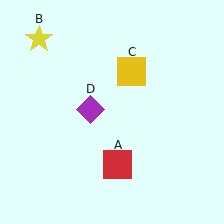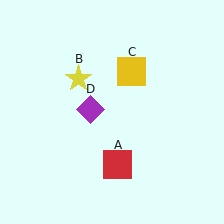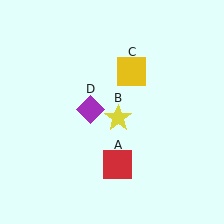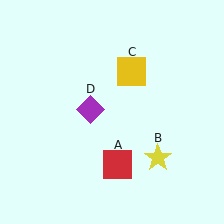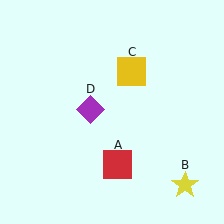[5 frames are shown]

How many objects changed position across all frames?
1 object changed position: yellow star (object B).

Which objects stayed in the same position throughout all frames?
Red square (object A) and yellow square (object C) and purple diamond (object D) remained stationary.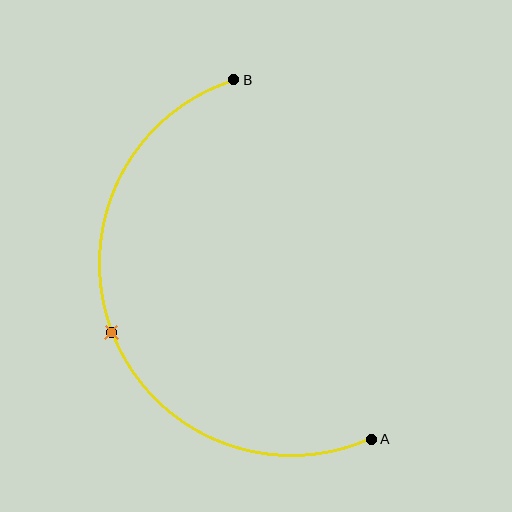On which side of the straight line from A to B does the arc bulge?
The arc bulges to the left of the straight line connecting A and B.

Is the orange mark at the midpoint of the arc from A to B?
Yes. The orange mark lies on the arc at equal arc-length from both A and B — it is the arc midpoint.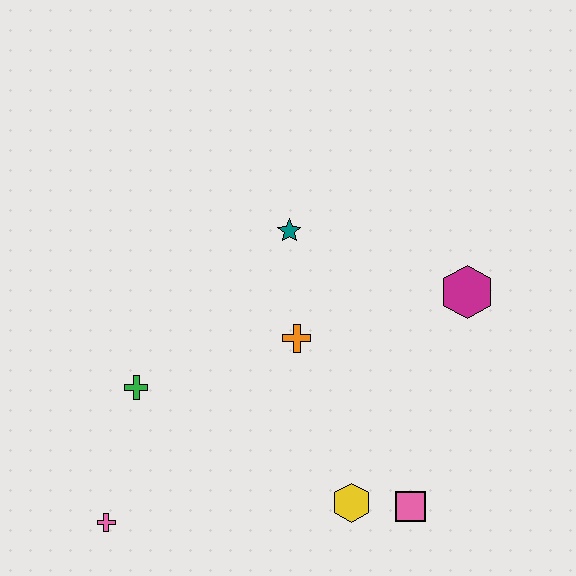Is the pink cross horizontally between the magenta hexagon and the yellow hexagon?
No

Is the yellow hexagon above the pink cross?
Yes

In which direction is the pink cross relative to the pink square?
The pink cross is to the left of the pink square.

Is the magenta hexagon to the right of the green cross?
Yes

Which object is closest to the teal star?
The orange cross is closest to the teal star.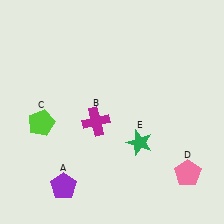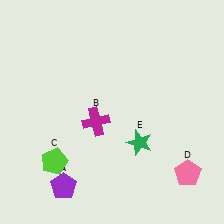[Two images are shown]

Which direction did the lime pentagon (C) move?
The lime pentagon (C) moved down.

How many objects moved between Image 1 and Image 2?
1 object moved between the two images.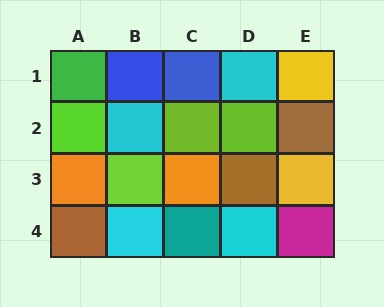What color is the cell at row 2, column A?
Lime.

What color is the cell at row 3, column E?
Yellow.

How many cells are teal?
1 cell is teal.